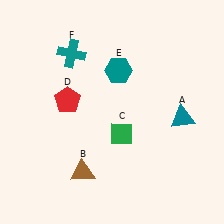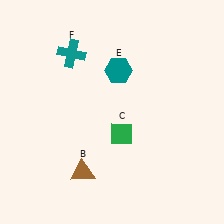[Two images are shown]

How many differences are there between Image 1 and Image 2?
There are 2 differences between the two images.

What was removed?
The teal triangle (A), the red pentagon (D) were removed in Image 2.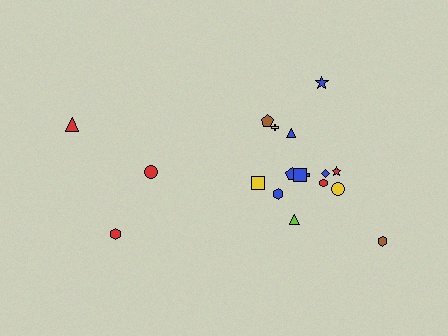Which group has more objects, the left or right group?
The right group.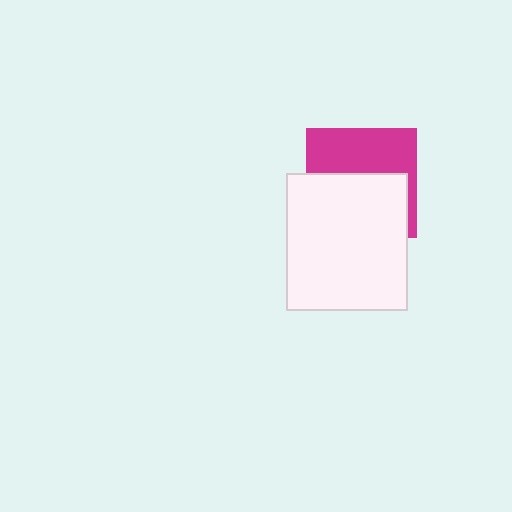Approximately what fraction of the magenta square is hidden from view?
Roughly 53% of the magenta square is hidden behind the white rectangle.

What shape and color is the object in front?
The object in front is a white rectangle.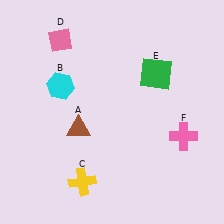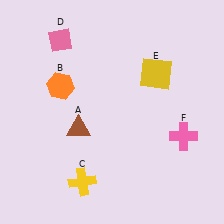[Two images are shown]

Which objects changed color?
B changed from cyan to orange. E changed from green to yellow.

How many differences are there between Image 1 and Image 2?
There are 2 differences between the two images.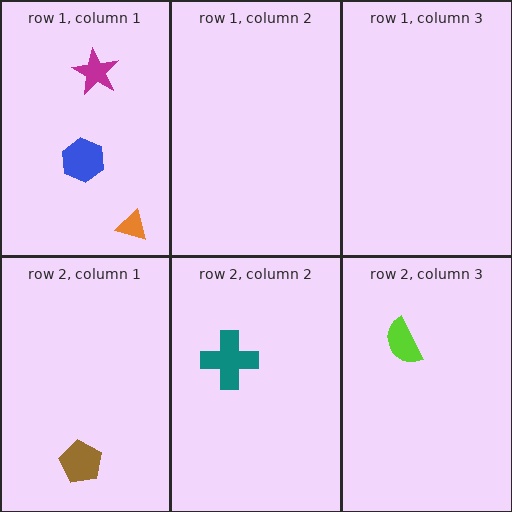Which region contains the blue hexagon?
The row 1, column 1 region.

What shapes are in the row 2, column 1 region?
The brown pentagon.